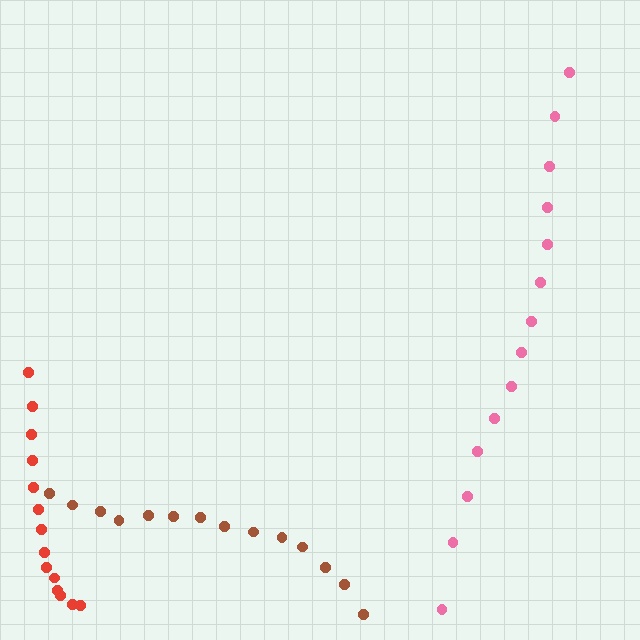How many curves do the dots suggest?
There are 3 distinct paths.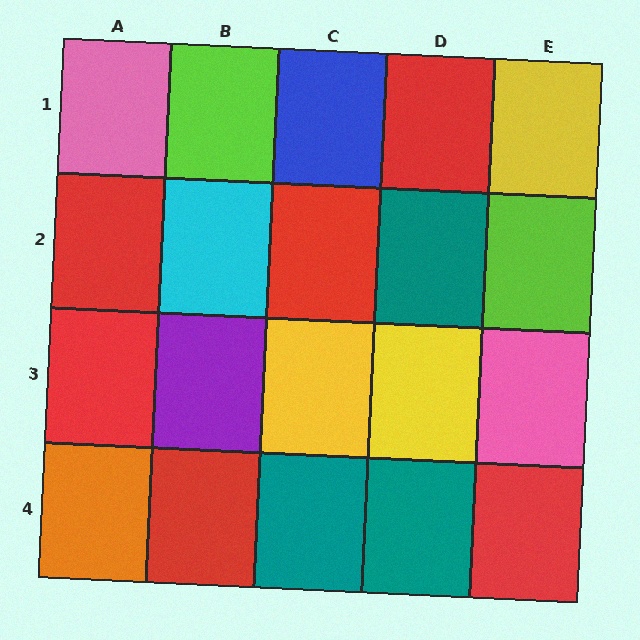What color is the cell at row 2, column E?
Lime.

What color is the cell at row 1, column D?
Red.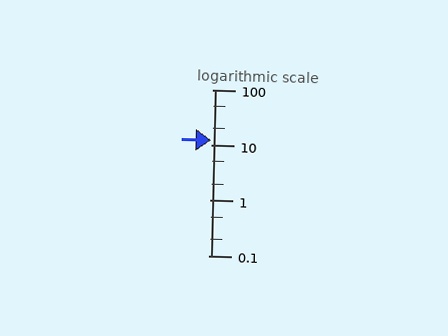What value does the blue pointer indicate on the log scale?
The pointer indicates approximately 12.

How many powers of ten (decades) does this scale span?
The scale spans 3 decades, from 0.1 to 100.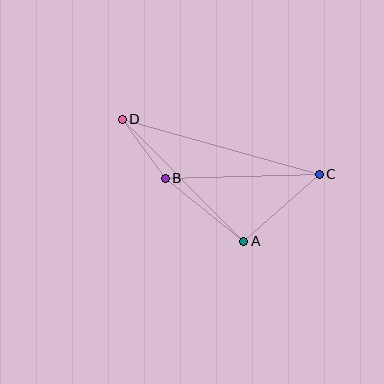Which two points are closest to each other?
Points B and D are closest to each other.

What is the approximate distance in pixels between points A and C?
The distance between A and C is approximately 100 pixels.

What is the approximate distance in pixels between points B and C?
The distance between B and C is approximately 154 pixels.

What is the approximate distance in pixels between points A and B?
The distance between A and B is approximately 101 pixels.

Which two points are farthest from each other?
Points C and D are farthest from each other.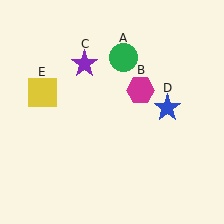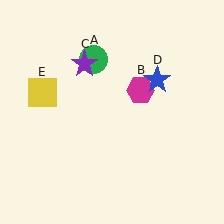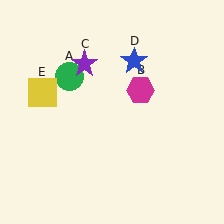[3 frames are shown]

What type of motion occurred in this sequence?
The green circle (object A), blue star (object D) rotated counterclockwise around the center of the scene.